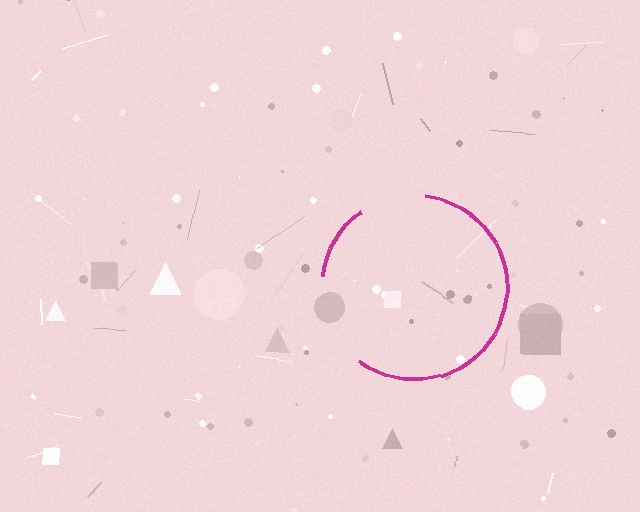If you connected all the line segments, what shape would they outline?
They would outline a circle.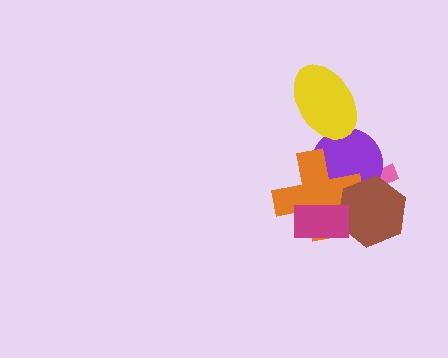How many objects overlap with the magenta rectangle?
2 objects overlap with the magenta rectangle.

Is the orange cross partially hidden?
Yes, it is partially covered by another shape.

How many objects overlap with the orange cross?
4 objects overlap with the orange cross.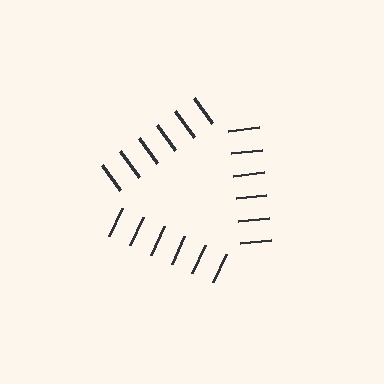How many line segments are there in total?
18 — 6 along each of the 3 edges.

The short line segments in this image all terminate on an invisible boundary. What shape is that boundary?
An illusory triangle — the line segments terminate on its edges but no continuous stroke is drawn.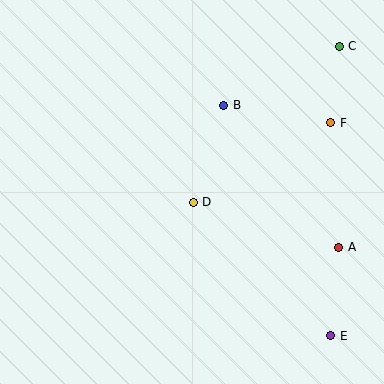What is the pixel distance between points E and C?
The distance between E and C is 290 pixels.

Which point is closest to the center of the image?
Point D at (193, 202) is closest to the center.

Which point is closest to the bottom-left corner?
Point D is closest to the bottom-left corner.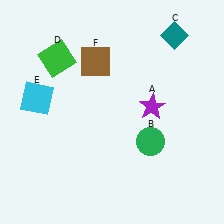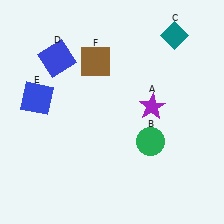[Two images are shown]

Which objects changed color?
D changed from green to blue. E changed from cyan to blue.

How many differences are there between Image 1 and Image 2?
There are 2 differences between the two images.